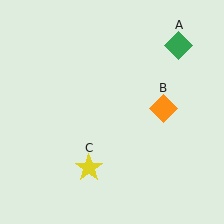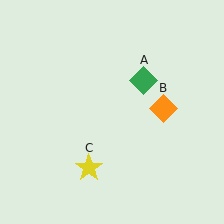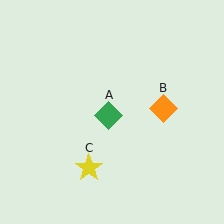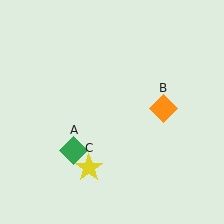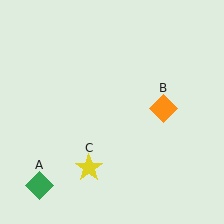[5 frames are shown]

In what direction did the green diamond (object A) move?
The green diamond (object A) moved down and to the left.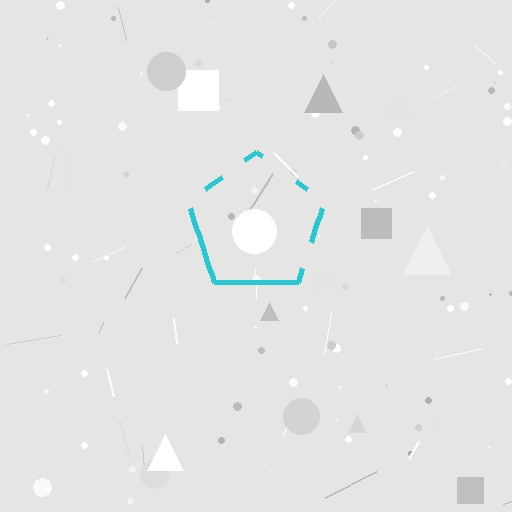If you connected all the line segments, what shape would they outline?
They would outline a pentagon.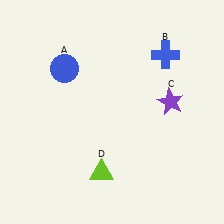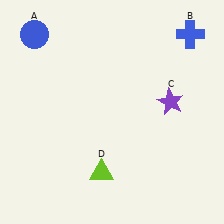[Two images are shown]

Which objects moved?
The objects that moved are: the blue circle (A), the blue cross (B).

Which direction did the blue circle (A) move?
The blue circle (A) moved up.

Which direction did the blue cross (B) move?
The blue cross (B) moved right.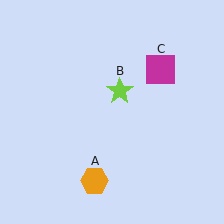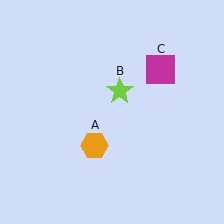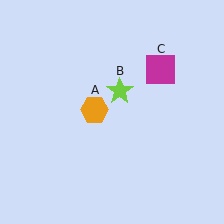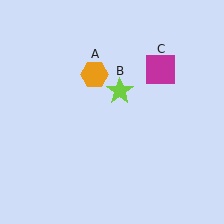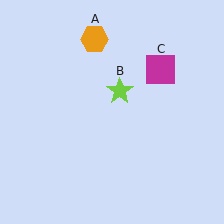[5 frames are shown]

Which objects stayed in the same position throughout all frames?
Lime star (object B) and magenta square (object C) remained stationary.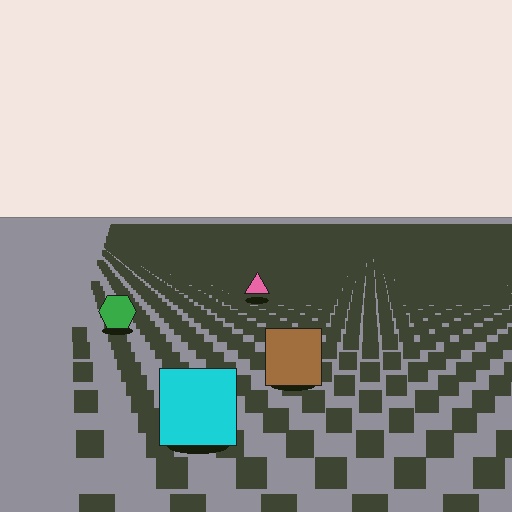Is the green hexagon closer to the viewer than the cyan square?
No. The cyan square is closer — you can tell from the texture gradient: the ground texture is coarser near it.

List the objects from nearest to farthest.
From nearest to farthest: the cyan square, the brown square, the green hexagon, the pink triangle.